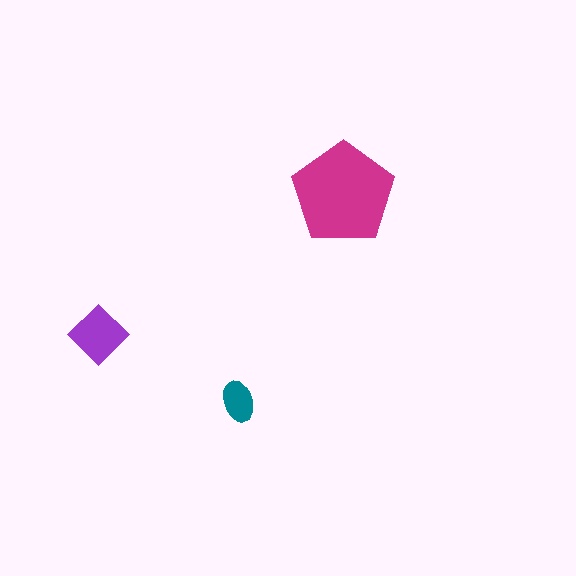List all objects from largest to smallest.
The magenta pentagon, the purple diamond, the teal ellipse.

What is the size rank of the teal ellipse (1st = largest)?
3rd.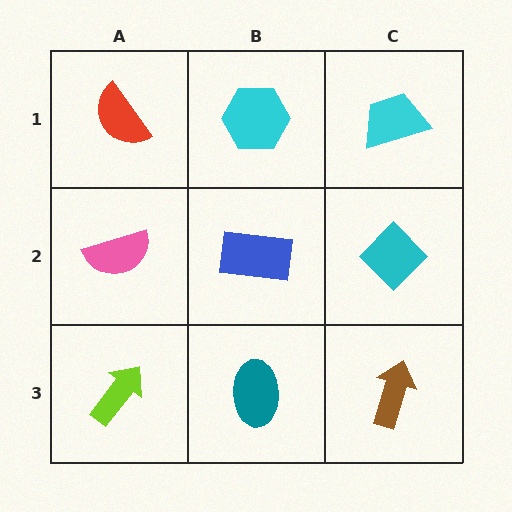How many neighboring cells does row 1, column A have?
2.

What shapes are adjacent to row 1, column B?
A blue rectangle (row 2, column B), a red semicircle (row 1, column A), a cyan trapezoid (row 1, column C).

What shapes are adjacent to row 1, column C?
A cyan diamond (row 2, column C), a cyan hexagon (row 1, column B).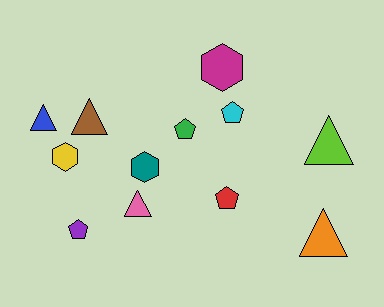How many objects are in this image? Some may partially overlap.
There are 12 objects.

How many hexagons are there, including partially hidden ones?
There are 3 hexagons.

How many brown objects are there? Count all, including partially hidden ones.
There is 1 brown object.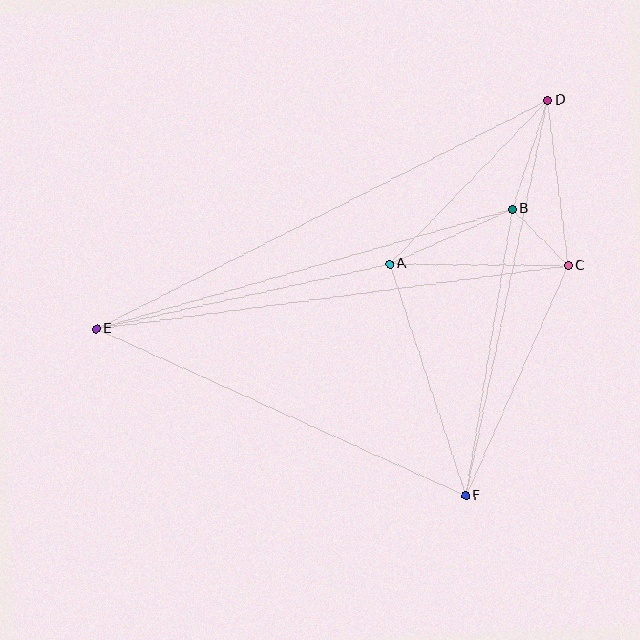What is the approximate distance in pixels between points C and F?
The distance between C and F is approximately 251 pixels.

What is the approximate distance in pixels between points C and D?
The distance between C and D is approximately 167 pixels.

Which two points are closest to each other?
Points B and C are closest to each other.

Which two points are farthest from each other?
Points D and E are farthest from each other.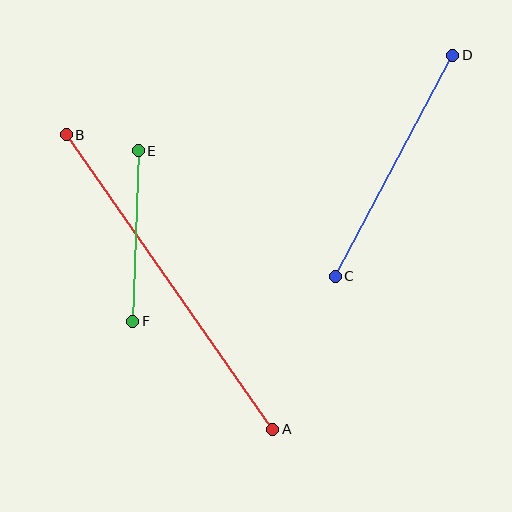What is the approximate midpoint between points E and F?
The midpoint is at approximately (136, 236) pixels.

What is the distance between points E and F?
The distance is approximately 170 pixels.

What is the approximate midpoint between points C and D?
The midpoint is at approximately (394, 166) pixels.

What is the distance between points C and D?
The distance is approximately 250 pixels.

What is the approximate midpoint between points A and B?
The midpoint is at approximately (169, 282) pixels.